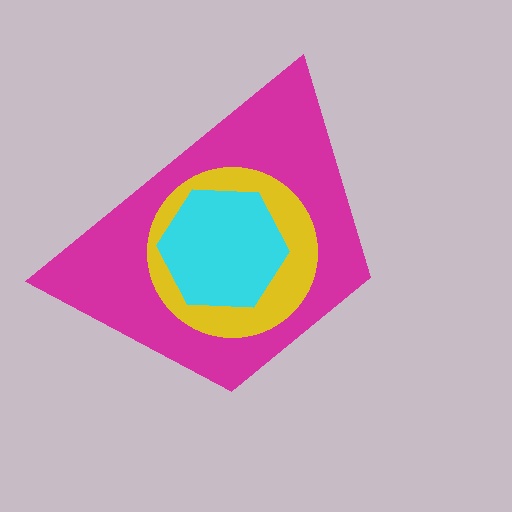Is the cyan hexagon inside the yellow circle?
Yes.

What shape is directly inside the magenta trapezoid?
The yellow circle.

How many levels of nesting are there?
3.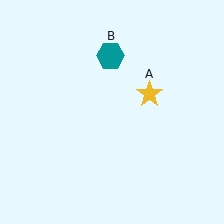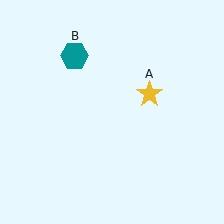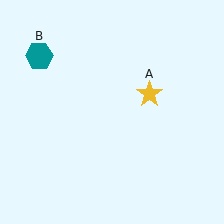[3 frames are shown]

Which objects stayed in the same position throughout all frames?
Yellow star (object A) remained stationary.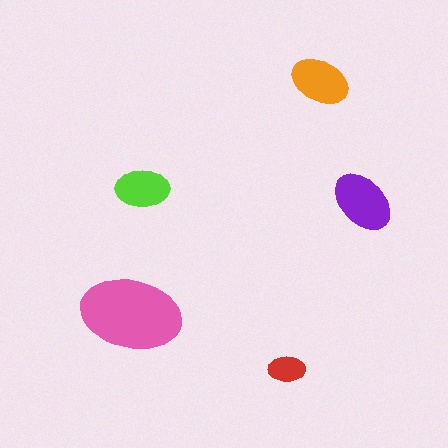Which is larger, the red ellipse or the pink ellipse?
The pink one.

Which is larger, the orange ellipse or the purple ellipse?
The purple one.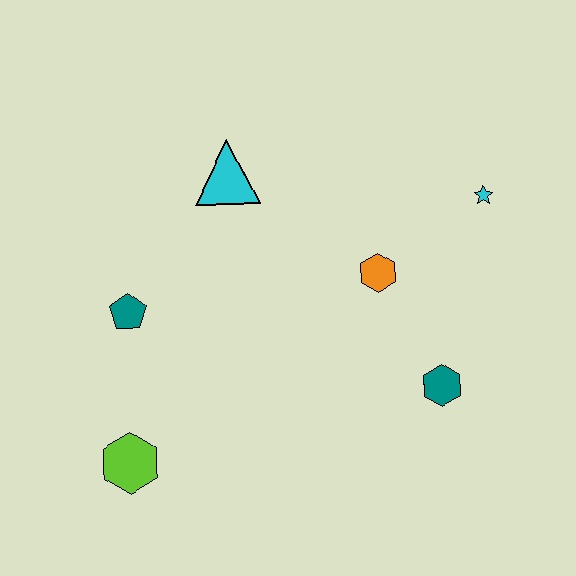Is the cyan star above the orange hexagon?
Yes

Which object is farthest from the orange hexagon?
The lime hexagon is farthest from the orange hexagon.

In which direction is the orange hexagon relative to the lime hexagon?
The orange hexagon is to the right of the lime hexagon.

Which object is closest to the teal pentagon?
The lime hexagon is closest to the teal pentagon.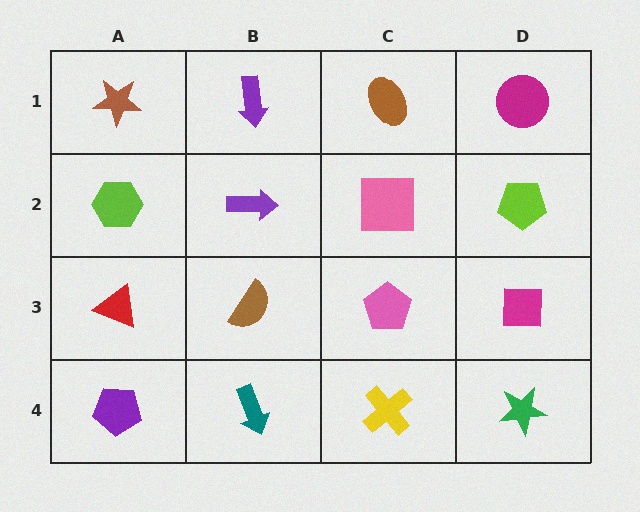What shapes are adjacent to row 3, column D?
A lime pentagon (row 2, column D), a green star (row 4, column D), a pink pentagon (row 3, column C).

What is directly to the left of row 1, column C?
A purple arrow.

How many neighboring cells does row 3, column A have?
3.